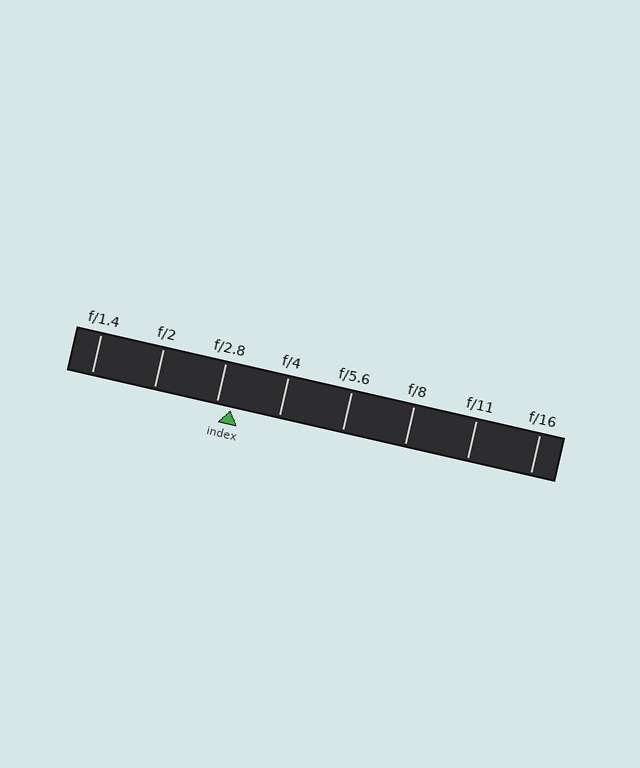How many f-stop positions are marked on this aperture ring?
There are 8 f-stop positions marked.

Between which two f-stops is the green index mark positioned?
The index mark is between f/2.8 and f/4.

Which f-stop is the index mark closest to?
The index mark is closest to f/2.8.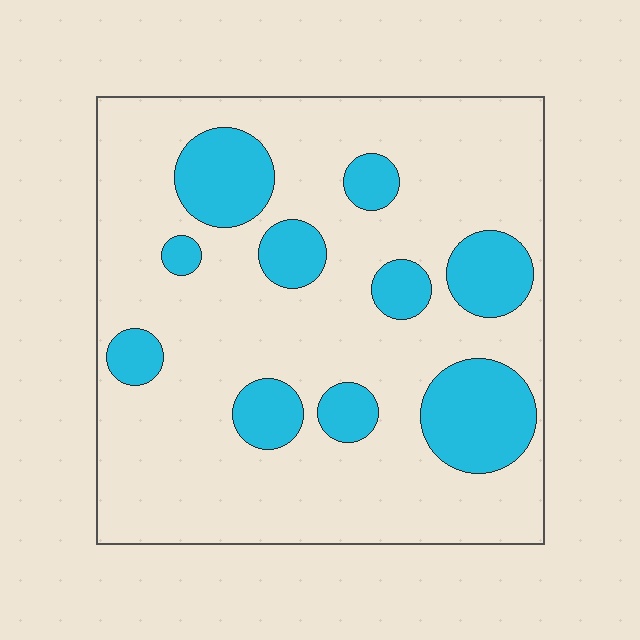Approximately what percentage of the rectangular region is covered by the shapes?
Approximately 20%.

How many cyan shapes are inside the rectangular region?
10.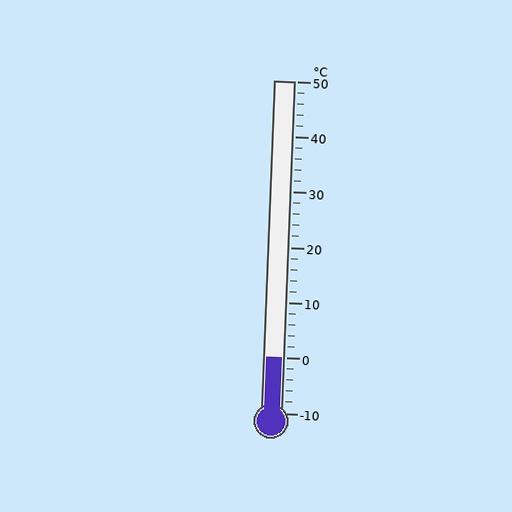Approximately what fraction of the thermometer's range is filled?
The thermometer is filled to approximately 15% of its range.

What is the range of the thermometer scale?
The thermometer scale ranges from -10°C to 50°C.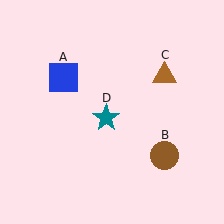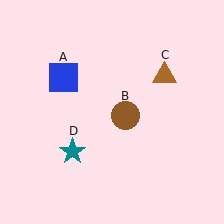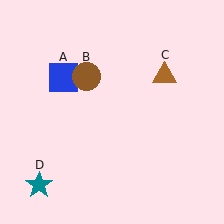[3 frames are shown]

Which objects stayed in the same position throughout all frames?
Blue square (object A) and brown triangle (object C) remained stationary.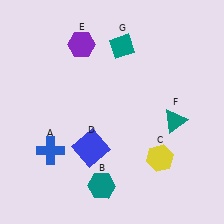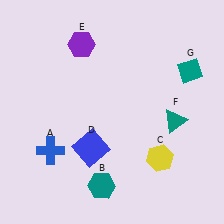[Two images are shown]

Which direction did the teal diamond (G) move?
The teal diamond (G) moved right.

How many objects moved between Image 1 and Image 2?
1 object moved between the two images.